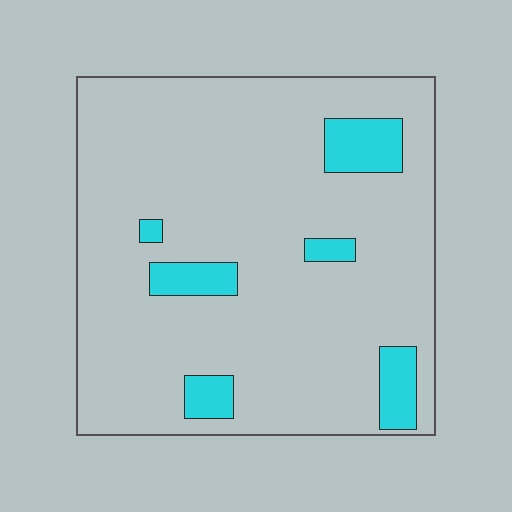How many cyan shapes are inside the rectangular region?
6.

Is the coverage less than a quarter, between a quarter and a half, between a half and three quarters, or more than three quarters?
Less than a quarter.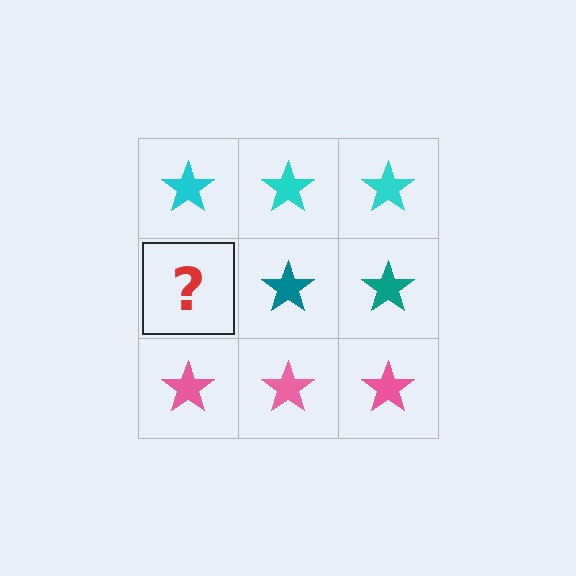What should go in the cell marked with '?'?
The missing cell should contain a teal star.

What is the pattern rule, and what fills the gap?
The rule is that each row has a consistent color. The gap should be filled with a teal star.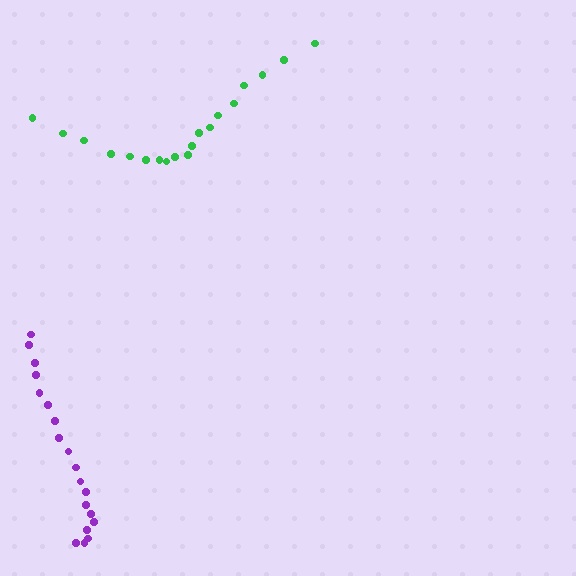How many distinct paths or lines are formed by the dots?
There are 2 distinct paths.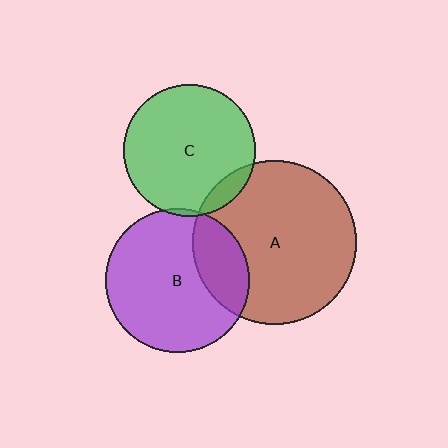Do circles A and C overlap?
Yes.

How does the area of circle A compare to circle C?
Approximately 1.5 times.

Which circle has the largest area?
Circle A (brown).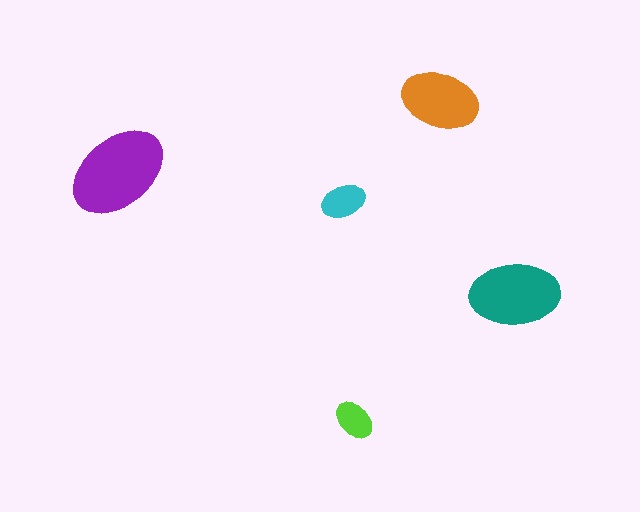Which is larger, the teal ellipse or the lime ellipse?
The teal one.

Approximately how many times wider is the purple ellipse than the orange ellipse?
About 1.5 times wider.